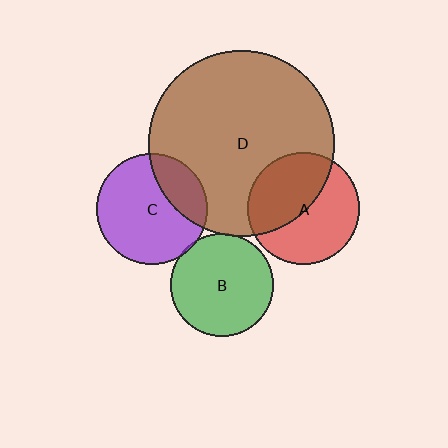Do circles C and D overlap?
Yes.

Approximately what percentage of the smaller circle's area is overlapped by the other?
Approximately 25%.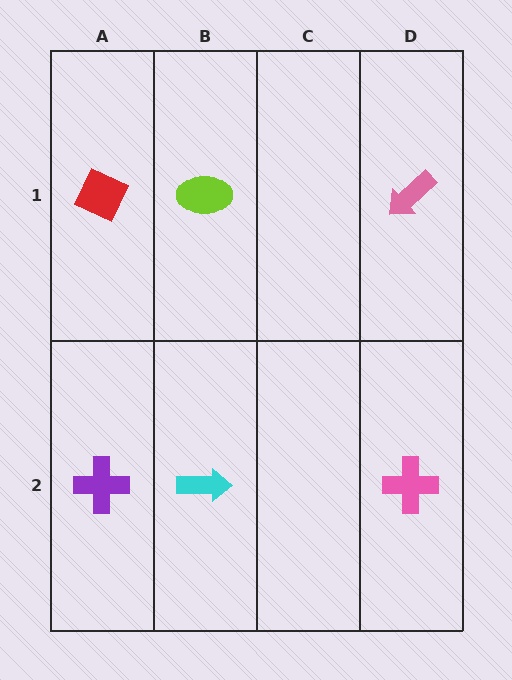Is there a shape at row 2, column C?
No, that cell is empty.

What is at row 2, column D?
A pink cross.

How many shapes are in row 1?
3 shapes.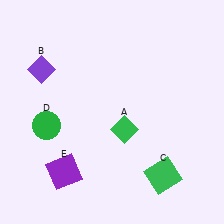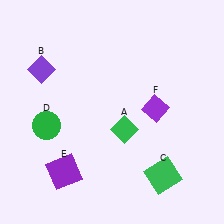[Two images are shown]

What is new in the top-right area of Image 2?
A purple diamond (F) was added in the top-right area of Image 2.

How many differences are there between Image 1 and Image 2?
There is 1 difference between the two images.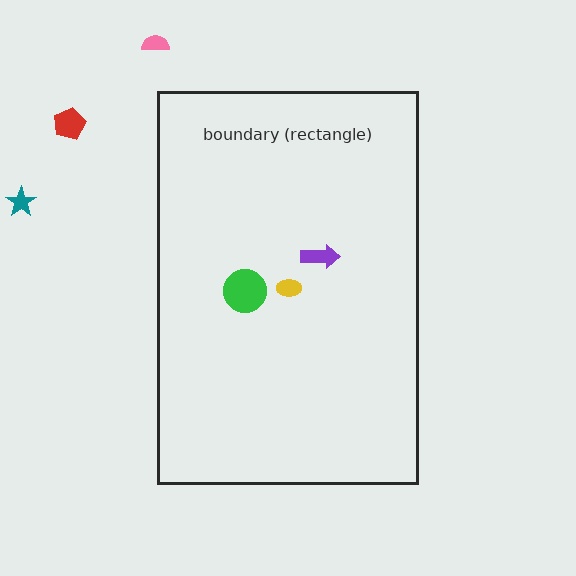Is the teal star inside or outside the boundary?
Outside.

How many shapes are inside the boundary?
3 inside, 3 outside.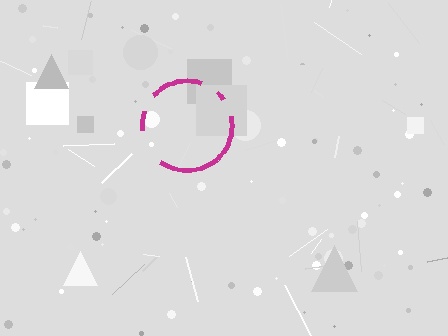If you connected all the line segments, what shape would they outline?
They would outline a circle.